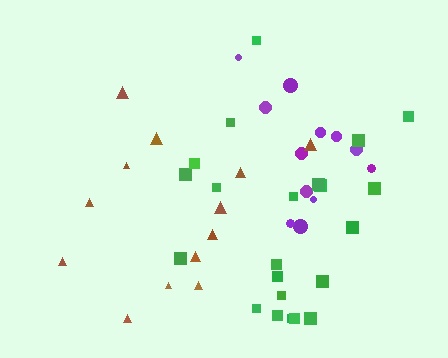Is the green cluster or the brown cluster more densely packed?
Green.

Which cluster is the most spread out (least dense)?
Brown.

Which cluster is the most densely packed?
Purple.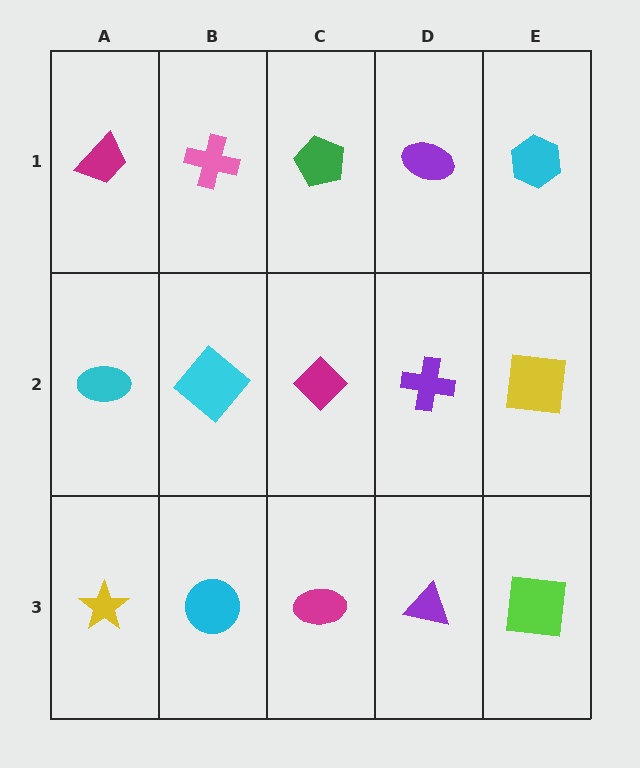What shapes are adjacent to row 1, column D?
A purple cross (row 2, column D), a green pentagon (row 1, column C), a cyan hexagon (row 1, column E).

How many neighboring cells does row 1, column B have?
3.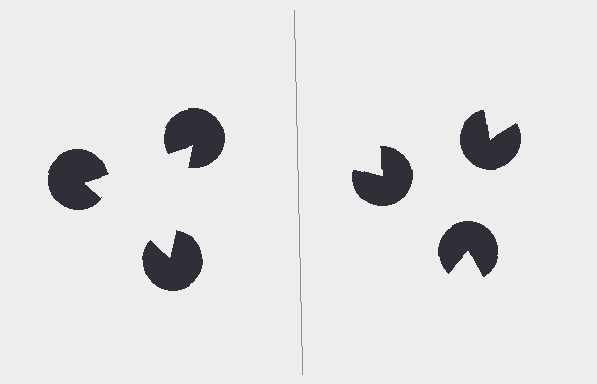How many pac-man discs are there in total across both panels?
6 — 3 on each side.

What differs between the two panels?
The pac-man discs are positioned identically on both sides; only the wedge orientations differ. On the left they align to a triangle; on the right they are misaligned.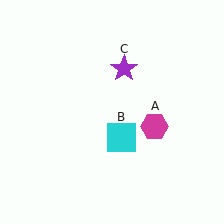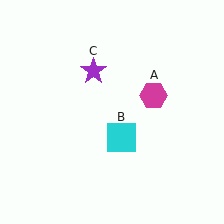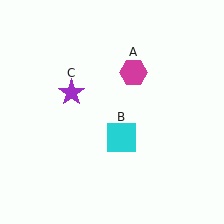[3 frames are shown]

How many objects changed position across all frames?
2 objects changed position: magenta hexagon (object A), purple star (object C).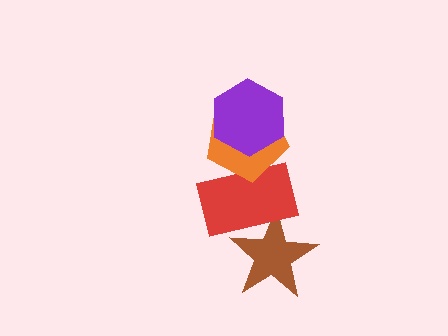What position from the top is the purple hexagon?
The purple hexagon is 1st from the top.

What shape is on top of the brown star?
The red rectangle is on top of the brown star.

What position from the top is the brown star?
The brown star is 4th from the top.